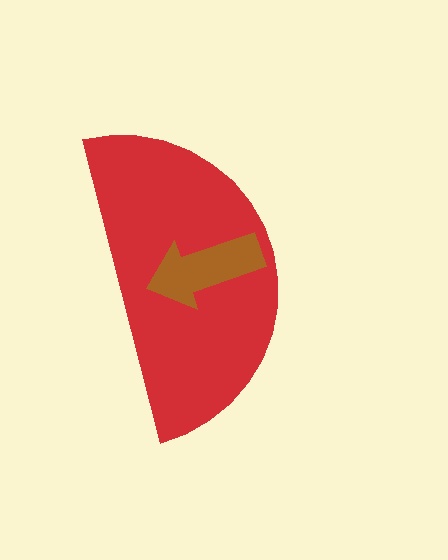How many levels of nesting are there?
2.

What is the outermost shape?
The red semicircle.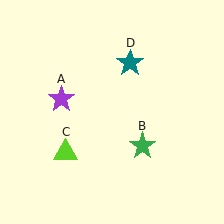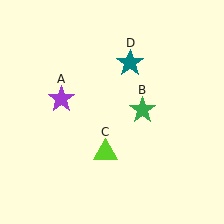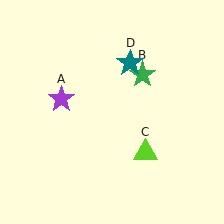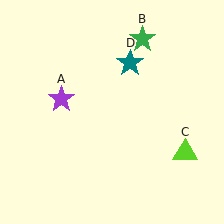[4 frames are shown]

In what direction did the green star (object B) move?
The green star (object B) moved up.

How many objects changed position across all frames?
2 objects changed position: green star (object B), lime triangle (object C).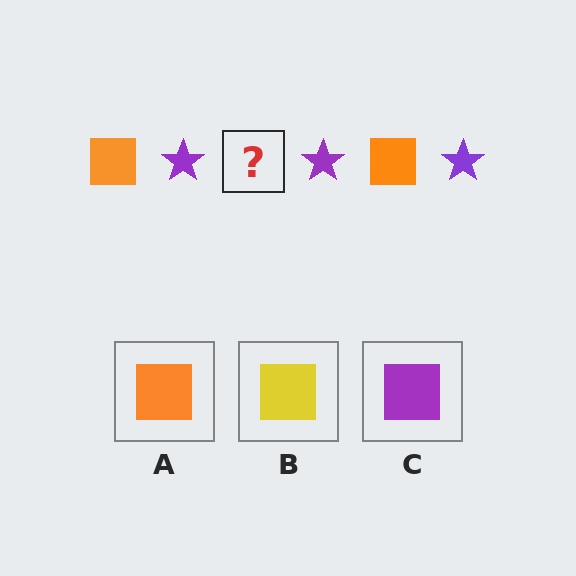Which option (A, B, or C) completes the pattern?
A.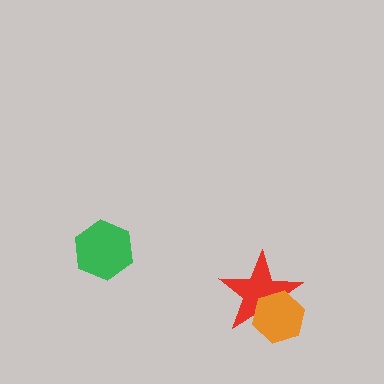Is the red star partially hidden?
Yes, it is partially covered by another shape.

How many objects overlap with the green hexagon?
0 objects overlap with the green hexagon.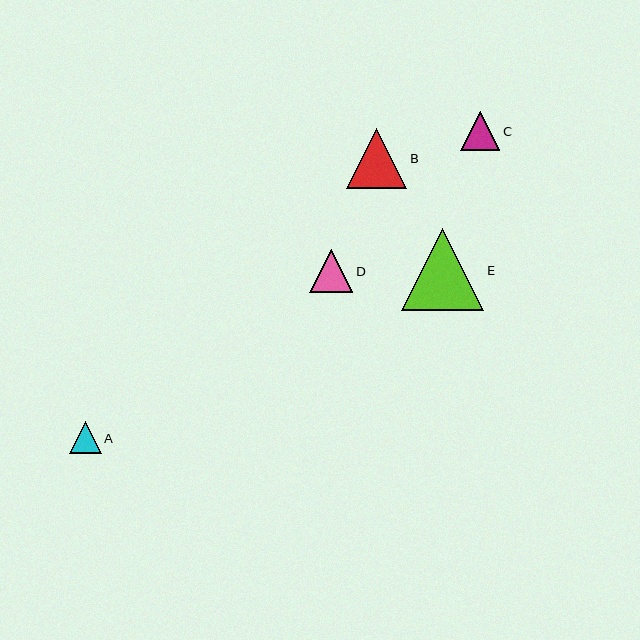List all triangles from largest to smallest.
From largest to smallest: E, B, D, C, A.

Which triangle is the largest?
Triangle E is the largest with a size of approximately 82 pixels.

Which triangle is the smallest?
Triangle A is the smallest with a size of approximately 32 pixels.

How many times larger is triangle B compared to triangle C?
Triangle B is approximately 1.5 times the size of triangle C.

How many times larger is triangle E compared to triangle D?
Triangle E is approximately 1.9 times the size of triangle D.